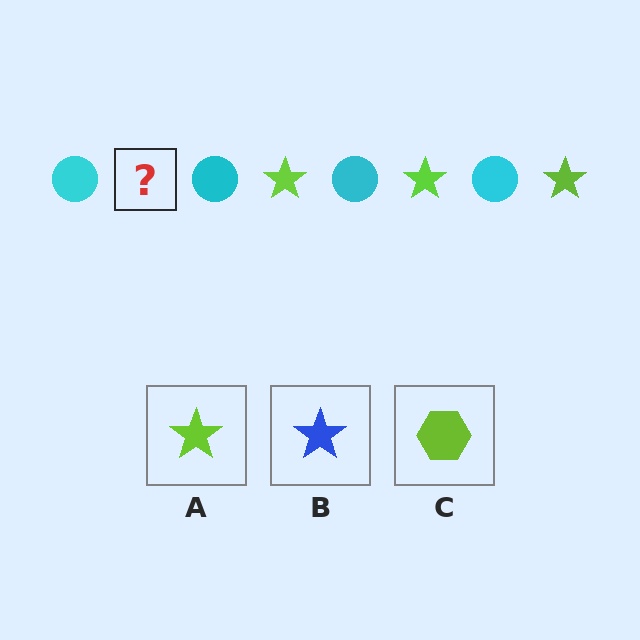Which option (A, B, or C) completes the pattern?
A.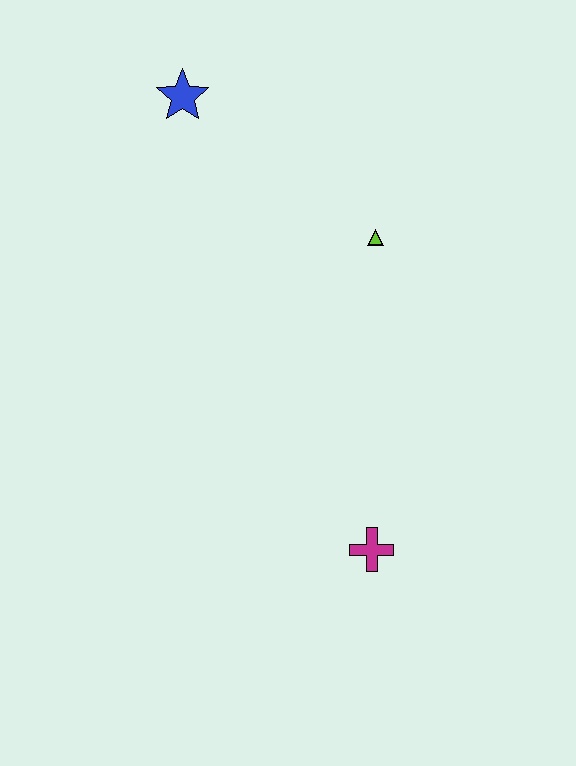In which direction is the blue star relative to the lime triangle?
The blue star is to the left of the lime triangle.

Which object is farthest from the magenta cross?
The blue star is farthest from the magenta cross.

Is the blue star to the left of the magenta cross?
Yes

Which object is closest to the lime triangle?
The blue star is closest to the lime triangle.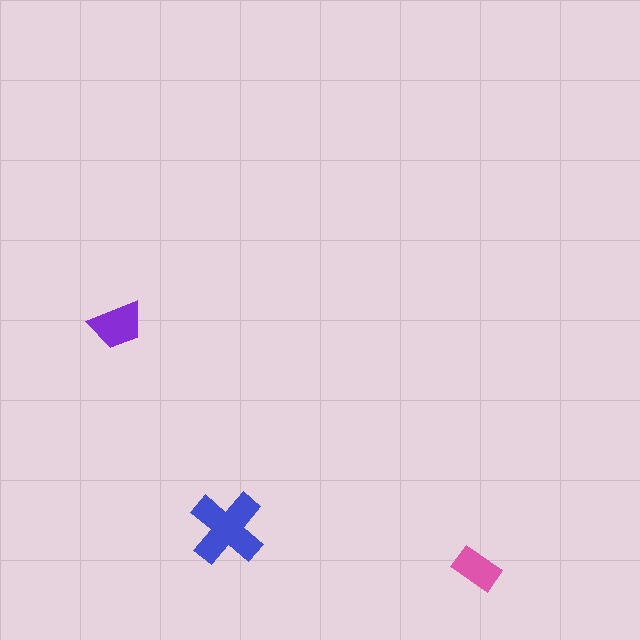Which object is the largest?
The blue cross.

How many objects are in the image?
There are 3 objects in the image.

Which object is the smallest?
The pink rectangle.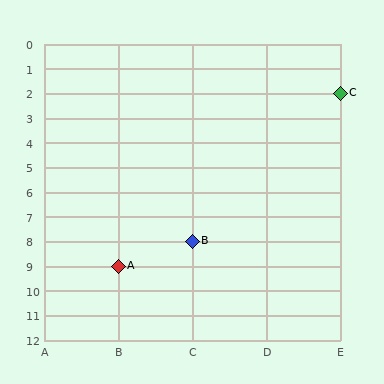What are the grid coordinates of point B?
Point B is at grid coordinates (C, 8).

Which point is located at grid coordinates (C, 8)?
Point B is at (C, 8).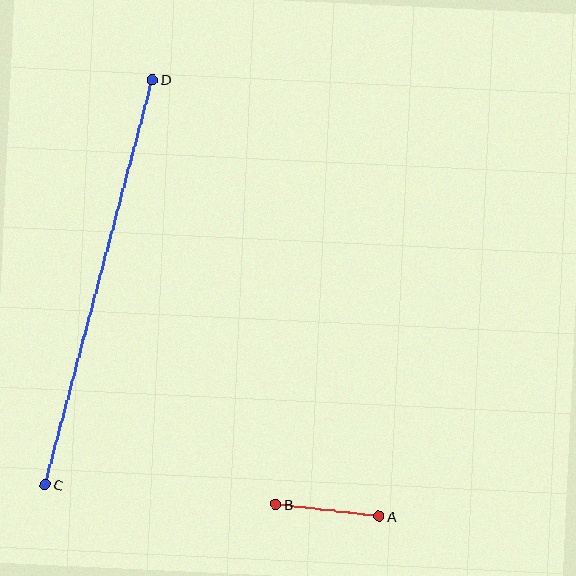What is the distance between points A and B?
The distance is approximately 104 pixels.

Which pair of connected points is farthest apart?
Points C and D are farthest apart.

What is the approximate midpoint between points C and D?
The midpoint is at approximately (99, 282) pixels.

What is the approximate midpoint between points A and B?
The midpoint is at approximately (327, 510) pixels.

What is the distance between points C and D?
The distance is approximately 419 pixels.